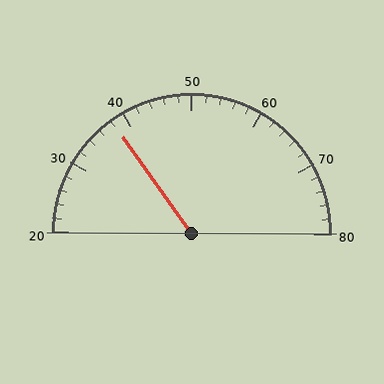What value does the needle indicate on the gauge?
The needle indicates approximately 38.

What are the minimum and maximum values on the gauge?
The gauge ranges from 20 to 80.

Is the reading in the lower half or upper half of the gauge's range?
The reading is in the lower half of the range (20 to 80).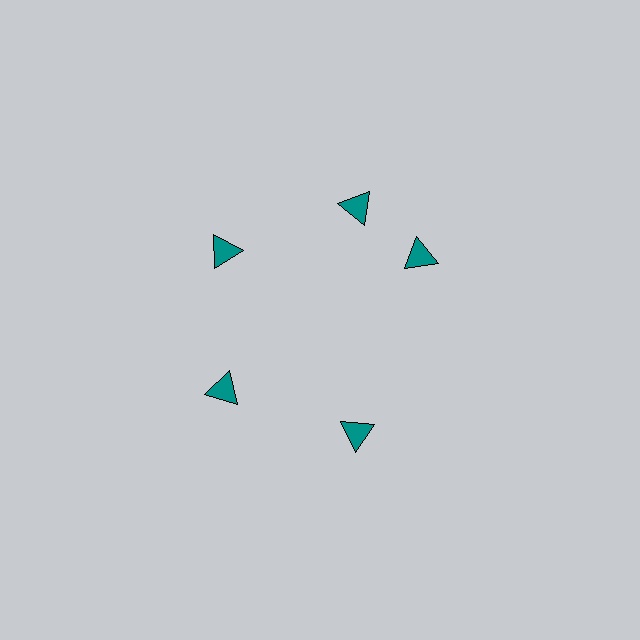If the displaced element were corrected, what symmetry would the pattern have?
It would have 5-fold rotational symmetry — the pattern would map onto itself every 72 degrees.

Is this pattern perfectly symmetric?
No. The 5 teal triangles are arranged in a ring, but one element near the 3 o'clock position is rotated out of alignment along the ring, breaking the 5-fold rotational symmetry.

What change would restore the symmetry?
The symmetry would be restored by rotating it back into even spacing with its neighbors so that all 5 triangles sit at equal angles and equal distance from the center.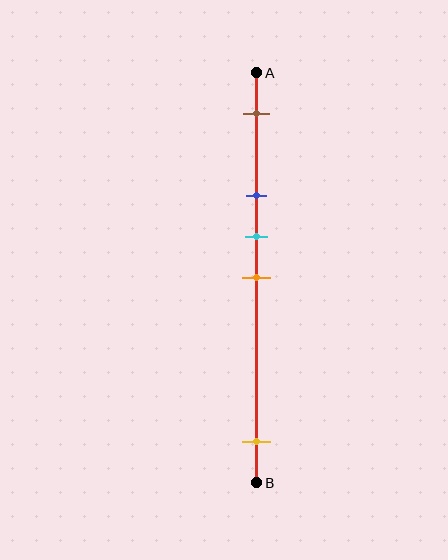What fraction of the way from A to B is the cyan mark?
The cyan mark is approximately 40% (0.4) of the way from A to B.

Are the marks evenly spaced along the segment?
No, the marks are not evenly spaced.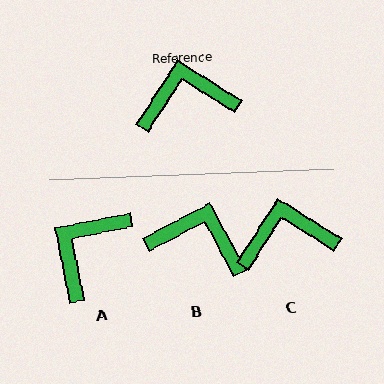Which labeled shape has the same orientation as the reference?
C.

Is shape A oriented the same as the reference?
No, it is off by about 44 degrees.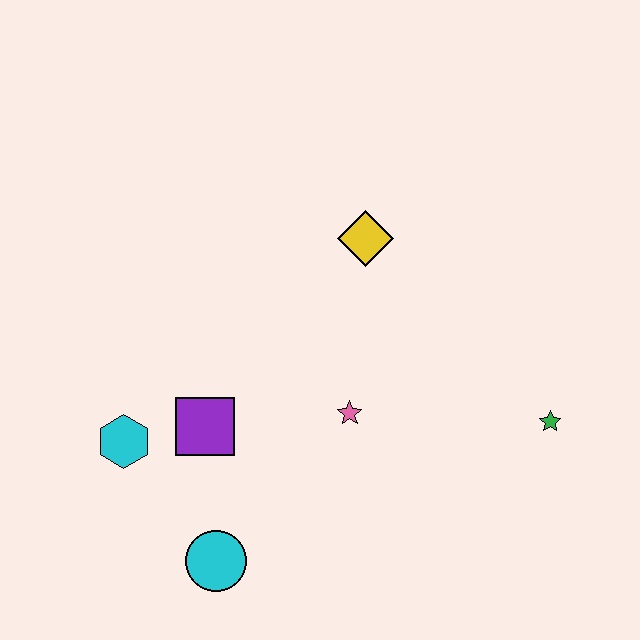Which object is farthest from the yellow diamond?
The cyan circle is farthest from the yellow diamond.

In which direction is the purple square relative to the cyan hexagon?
The purple square is to the right of the cyan hexagon.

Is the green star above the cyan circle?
Yes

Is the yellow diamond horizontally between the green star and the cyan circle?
Yes